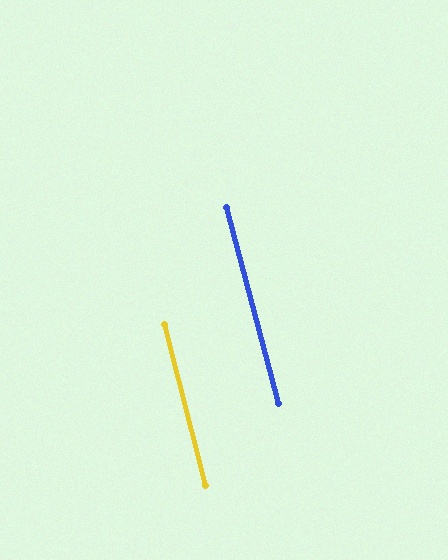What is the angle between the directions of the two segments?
Approximately 1 degree.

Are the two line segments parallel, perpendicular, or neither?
Parallel — their directions differ by only 0.8°.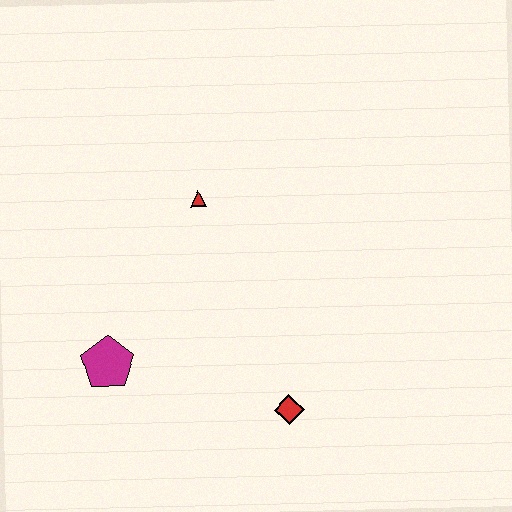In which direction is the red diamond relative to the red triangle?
The red diamond is below the red triangle.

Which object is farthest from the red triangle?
The red diamond is farthest from the red triangle.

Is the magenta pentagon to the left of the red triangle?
Yes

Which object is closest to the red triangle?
The magenta pentagon is closest to the red triangle.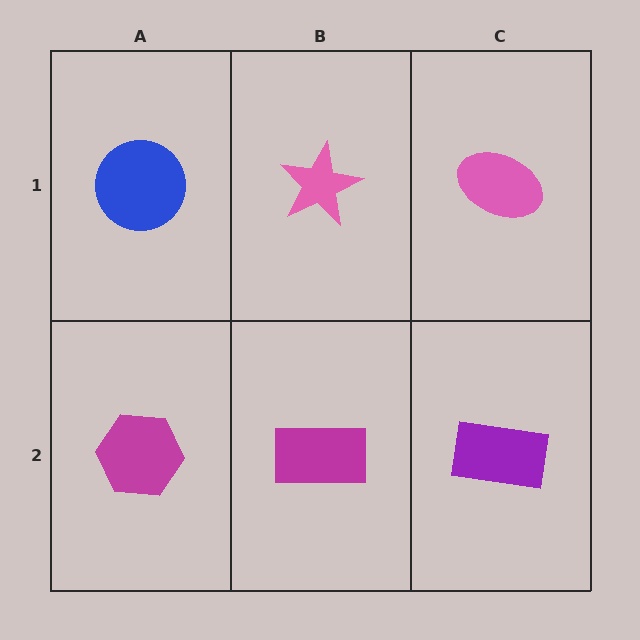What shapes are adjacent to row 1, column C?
A purple rectangle (row 2, column C), a pink star (row 1, column B).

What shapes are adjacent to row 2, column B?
A pink star (row 1, column B), a magenta hexagon (row 2, column A), a purple rectangle (row 2, column C).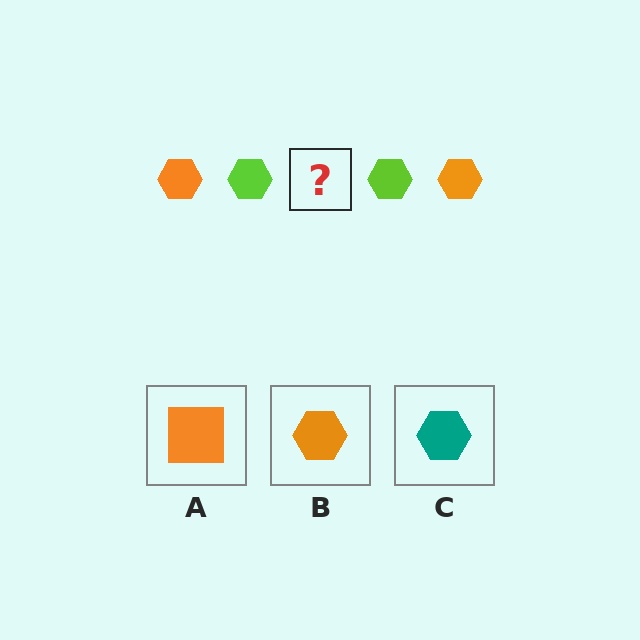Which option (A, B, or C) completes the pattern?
B.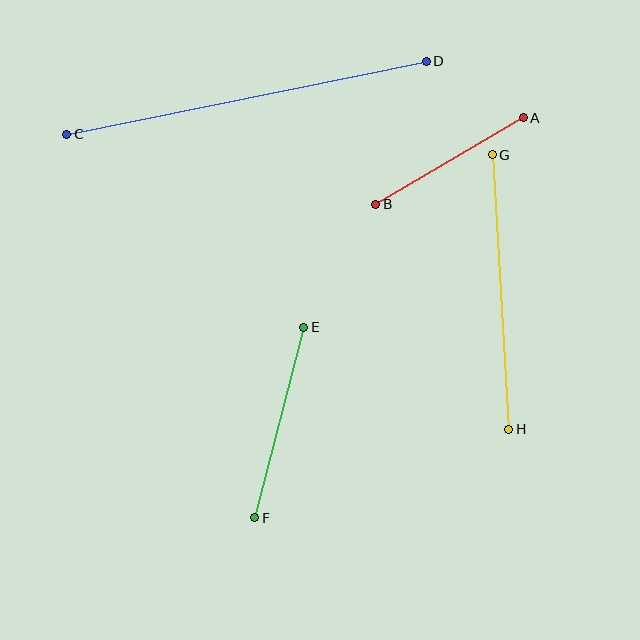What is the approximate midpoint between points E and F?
The midpoint is at approximately (279, 423) pixels.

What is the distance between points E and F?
The distance is approximately 197 pixels.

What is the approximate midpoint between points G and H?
The midpoint is at approximately (501, 292) pixels.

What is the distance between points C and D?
The distance is approximately 367 pixels.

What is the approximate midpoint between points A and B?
The midpoint is at approximately (450, 161) pixels.